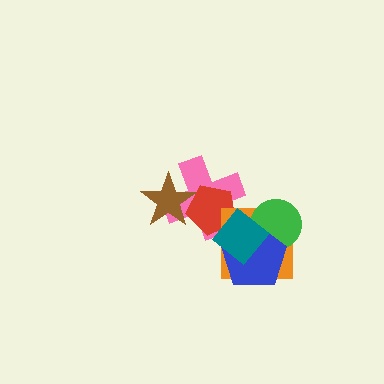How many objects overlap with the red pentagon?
3 objects overlap with the red pentagon.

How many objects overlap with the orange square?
3 objects overlap with the orange square.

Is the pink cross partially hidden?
Yes, it is partially covered by another shape.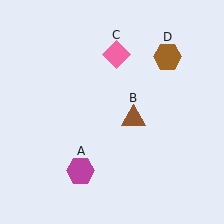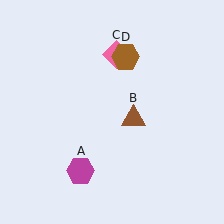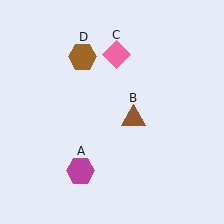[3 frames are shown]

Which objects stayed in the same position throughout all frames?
Magenta hexagon (object A) and brown triangle (object B) and pink diamond (object C) remained stationary.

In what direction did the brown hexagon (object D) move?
The brown hexagon (object D) moved left.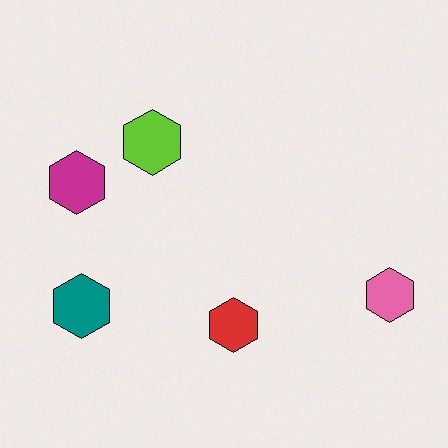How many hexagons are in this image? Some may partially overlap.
There are 5 hexagons.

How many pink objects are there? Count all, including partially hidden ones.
There is 1 pink object.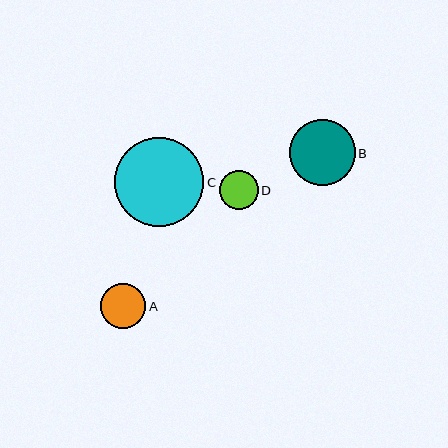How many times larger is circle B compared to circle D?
Circle B is approximately 1.7 times the size of circle D.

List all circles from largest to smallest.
From largest to smallest: C, B, A, D.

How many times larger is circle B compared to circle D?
Circle B is approximately 1.7 times the size of circle D.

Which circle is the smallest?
Circle D is the smallest with a size of approximately 38 pixels.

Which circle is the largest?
Circle C is the largest with a size of approximately 89 pixels.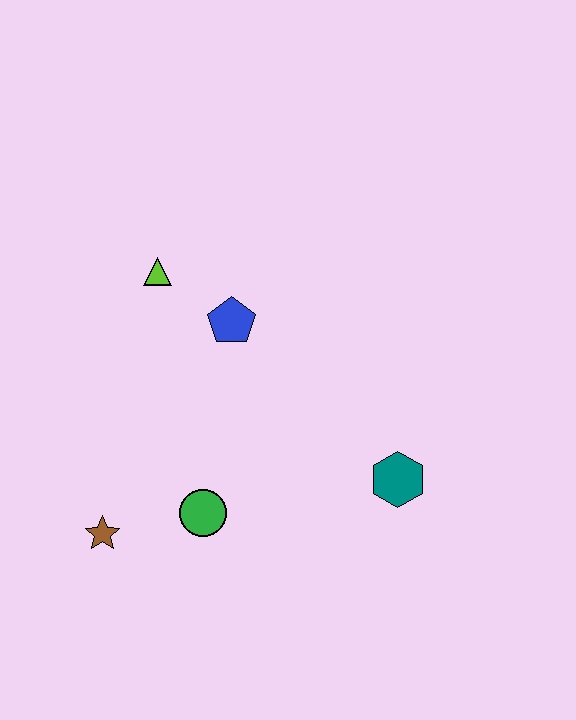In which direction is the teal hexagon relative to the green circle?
The teal hexagon is to the right of the green circle.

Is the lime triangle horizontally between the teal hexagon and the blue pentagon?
No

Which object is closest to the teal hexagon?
The green circle is closest to the teal hexagon.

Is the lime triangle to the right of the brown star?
Yes